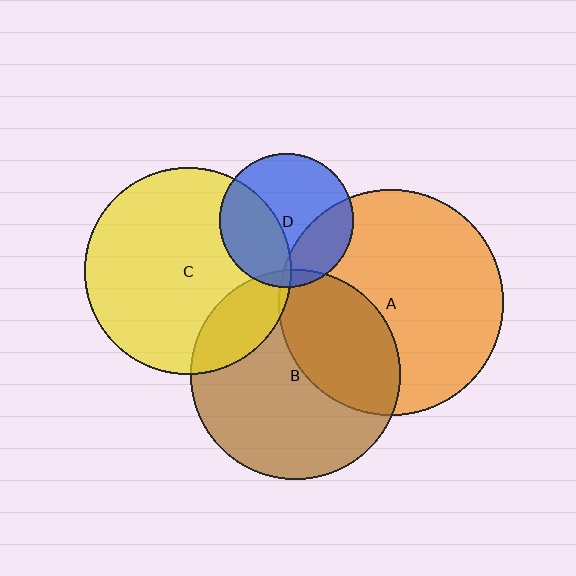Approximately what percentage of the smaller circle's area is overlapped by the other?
Approximately 35%.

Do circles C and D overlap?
Yes.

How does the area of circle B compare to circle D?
Approximately 2.5 times.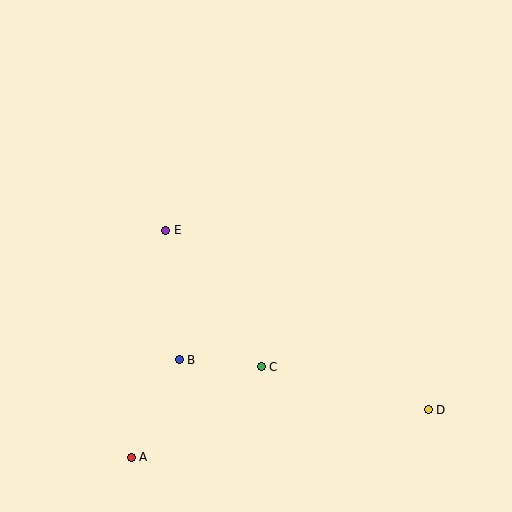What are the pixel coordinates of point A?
Point A is at (131, 457).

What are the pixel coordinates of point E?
Point E is at (166, 230).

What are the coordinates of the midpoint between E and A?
The midpoint between E and A is at (149, 344).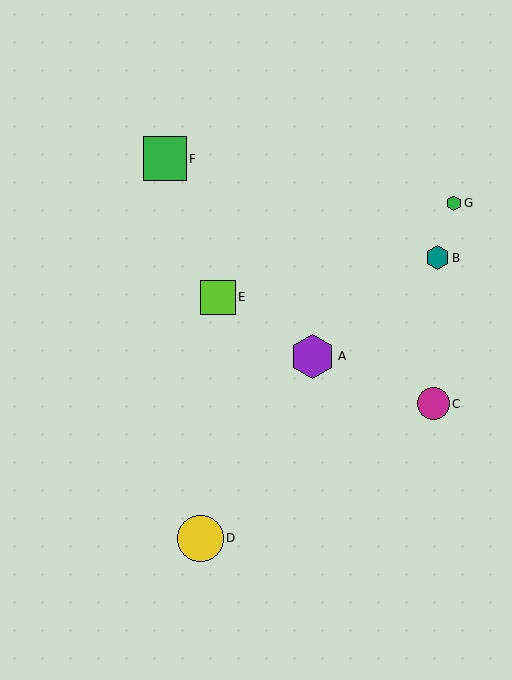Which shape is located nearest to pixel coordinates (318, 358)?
The purple hexagon (labeled A) at (312, 356) is nearest to that location.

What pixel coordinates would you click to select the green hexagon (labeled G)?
Click at (454, 203) to select the green hexagon G.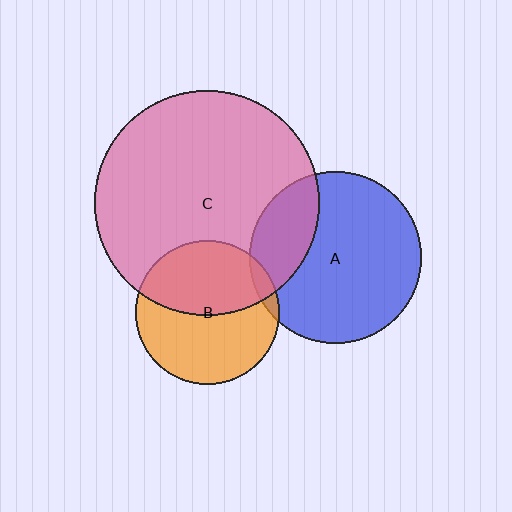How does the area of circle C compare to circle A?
Approximately 1.7 times.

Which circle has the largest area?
Circle C (pink).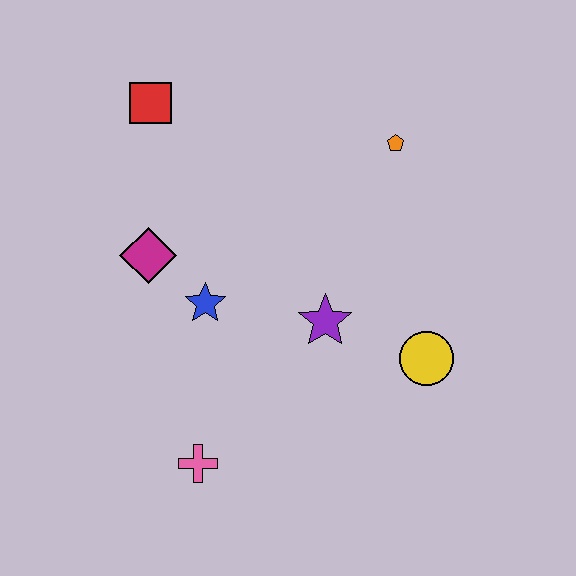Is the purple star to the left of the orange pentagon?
Yes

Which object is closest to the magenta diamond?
The blue star is closest to the magenta diamond.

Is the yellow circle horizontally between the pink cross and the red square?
No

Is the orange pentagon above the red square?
No